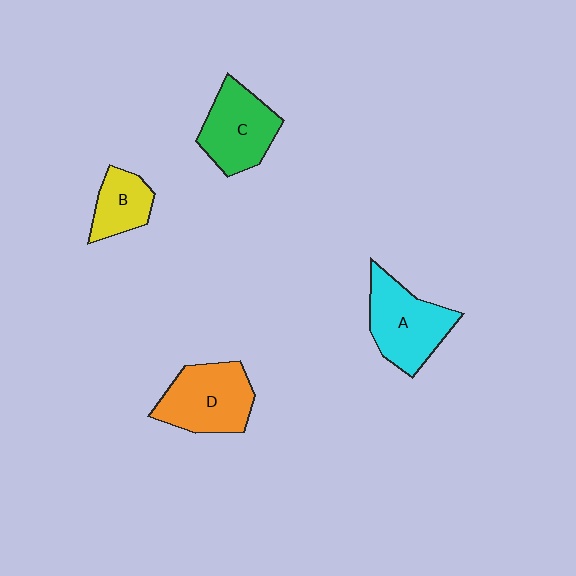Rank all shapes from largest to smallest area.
From largest to smallest: A (cyan), D (orange), C (green), B (yellow).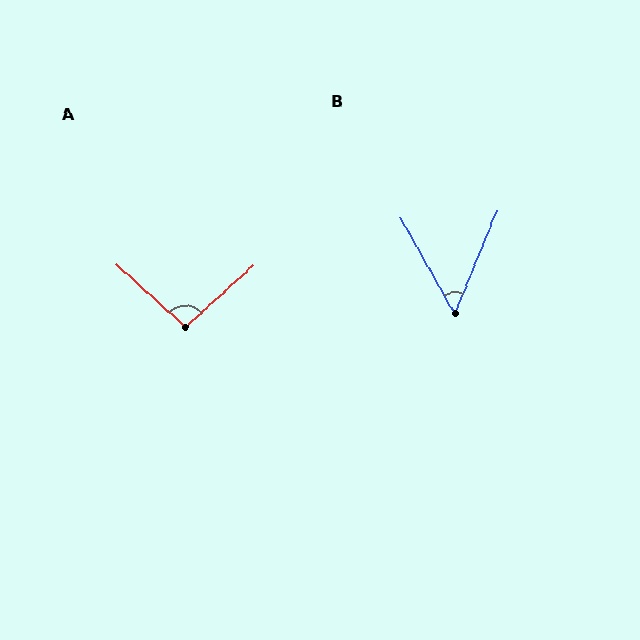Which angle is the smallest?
B, at approximately 52 degrees.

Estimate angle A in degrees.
Approximately 95 degrees.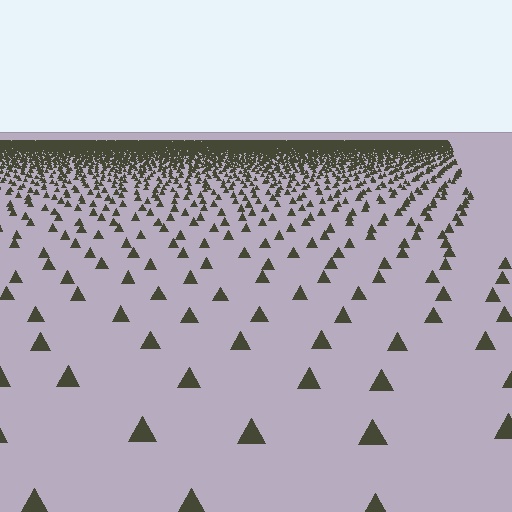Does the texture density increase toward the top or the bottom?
Density increases toward the top.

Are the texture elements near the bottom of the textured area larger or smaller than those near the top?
Larger. Near the bottom, elements are closer to the viewer and appear at a bigger on-screen size.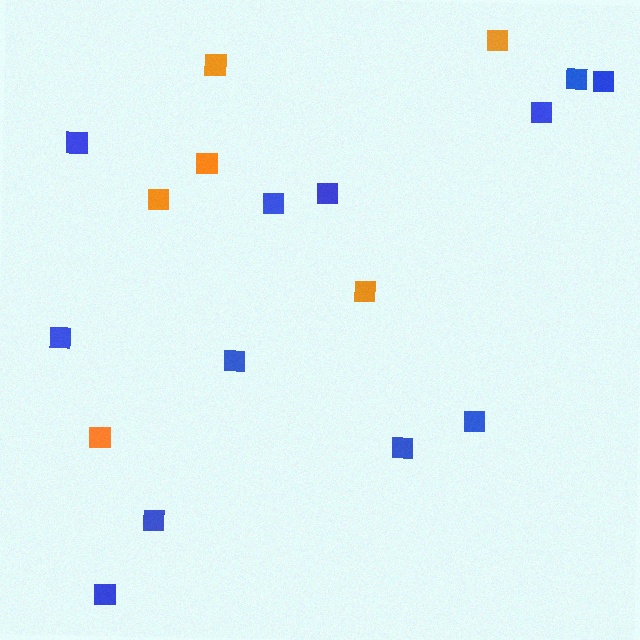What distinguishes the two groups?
There are 2 groups: one group of blue squares (12) and one group of orange squares (6).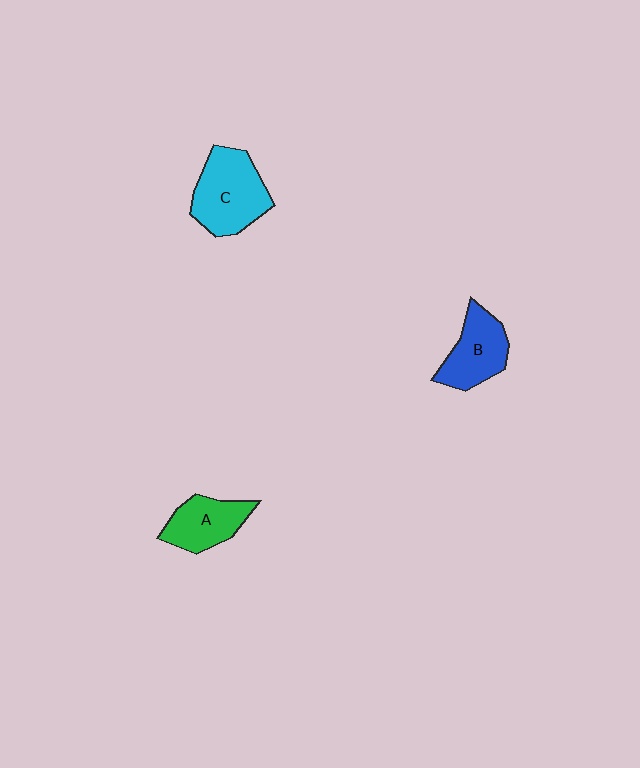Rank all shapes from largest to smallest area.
From largest to smallest: C (cyan), B (blue), A (green).